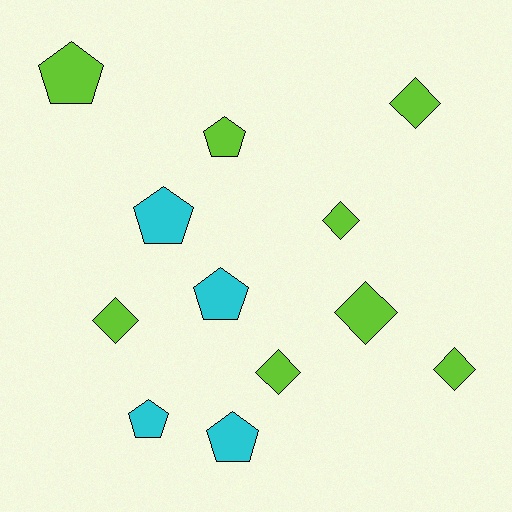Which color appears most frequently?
Lime, with 8 objects.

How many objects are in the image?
There are 12 objects.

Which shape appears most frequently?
Diamond, with 6 objects.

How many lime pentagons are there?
There are 2 lime pentagons.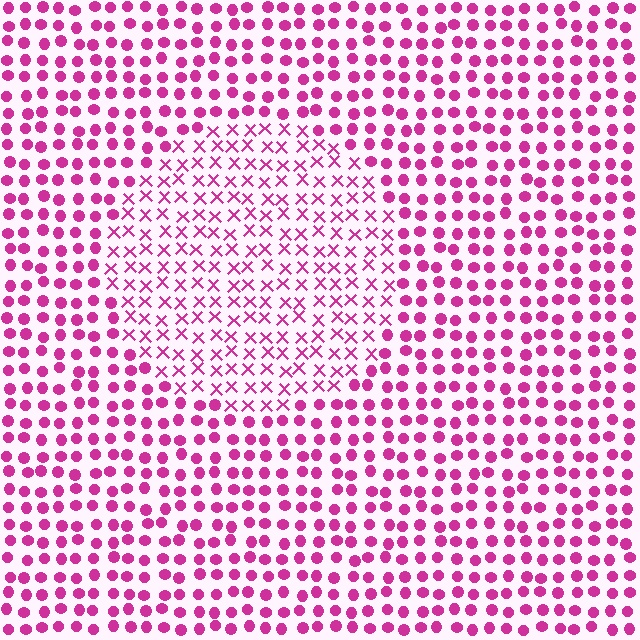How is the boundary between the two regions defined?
The boundary is defined by a change in element shape: X marks inside vs. circles outside. All elements share the same color and spacing.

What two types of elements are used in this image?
The image uses X marks inside the circle region and circles outside it.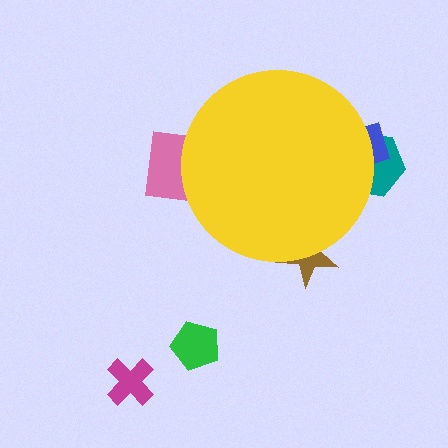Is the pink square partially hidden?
Yes, the pink square is partially hidden behind the yellow circle.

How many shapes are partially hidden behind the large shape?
4 shapes are partially hidden.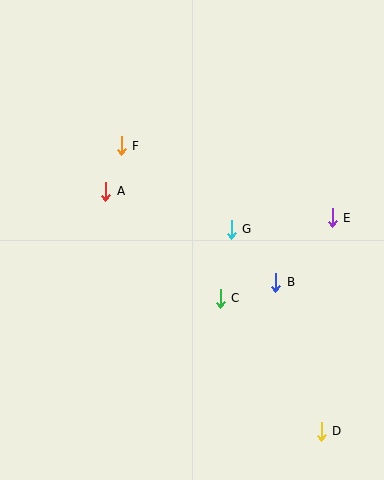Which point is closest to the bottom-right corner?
Point D is closest to the bottom-right corner.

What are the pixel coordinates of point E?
Point E is at (332, 218).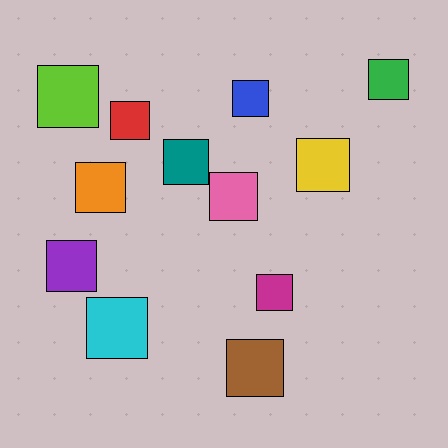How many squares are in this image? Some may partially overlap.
There are 12 squares.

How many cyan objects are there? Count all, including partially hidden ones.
There is 1 cyan object.